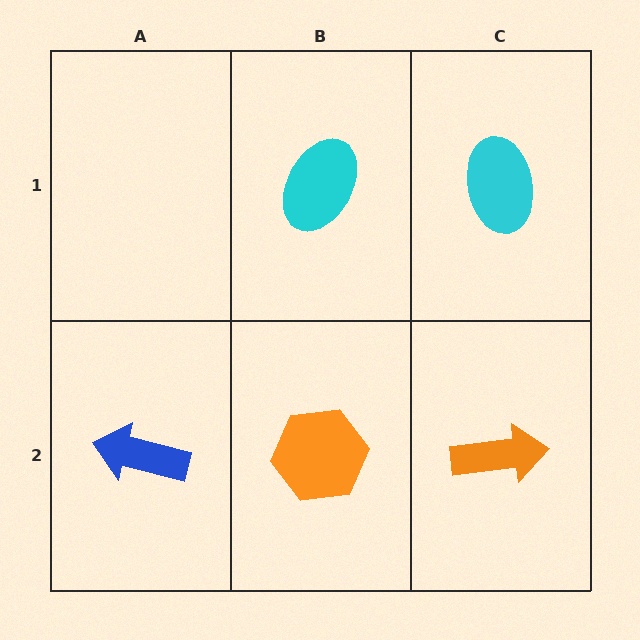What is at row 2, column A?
A blue arrow.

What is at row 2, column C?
An orange arrow.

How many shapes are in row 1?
2 shapes.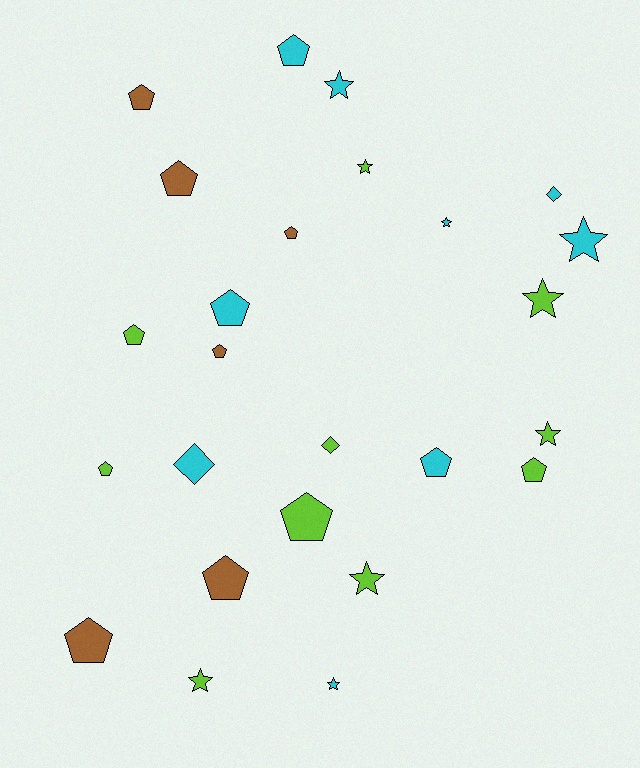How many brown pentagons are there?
There are 6 brown pentagons.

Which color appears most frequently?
Lime, with 10 objects.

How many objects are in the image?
There are 25 objects.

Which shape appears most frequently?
Pentagon, with 13 objects.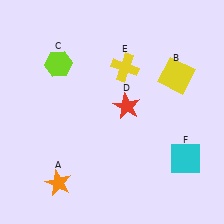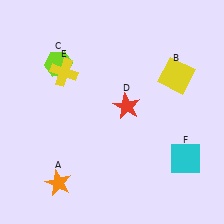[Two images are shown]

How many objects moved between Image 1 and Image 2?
1 object moved between the two images.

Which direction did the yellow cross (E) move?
The yellow cross (E) moved left.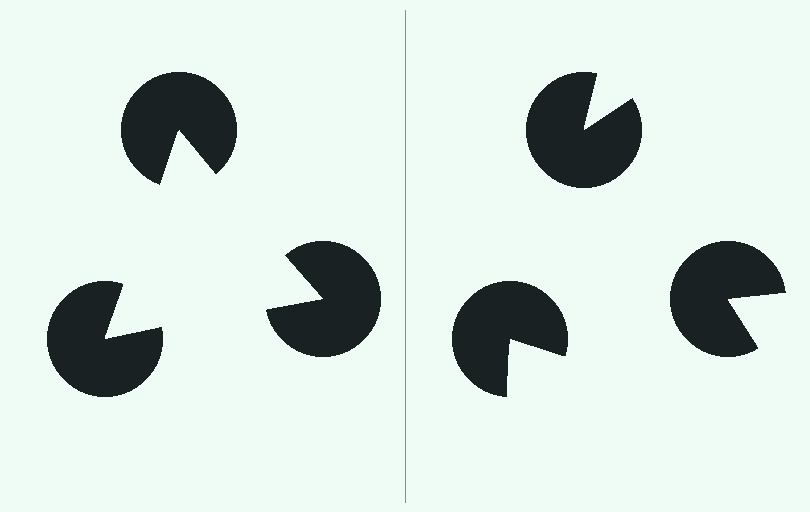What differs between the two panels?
The pac-man discs are positioned identically on both sides; only the wedge orientations differ. On the left they align to a triangle; on the right they are misaligned.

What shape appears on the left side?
An illusory triangle.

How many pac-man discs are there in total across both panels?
6 — 3 on each side.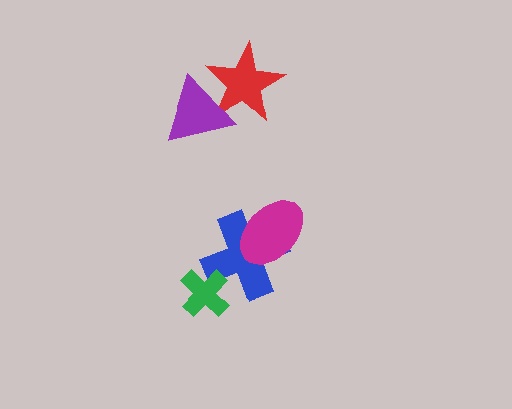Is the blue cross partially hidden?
Yes, it is partially covered by another shape.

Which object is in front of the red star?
The purple triangle is in front of the red star.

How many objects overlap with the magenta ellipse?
1 object overlaps with the magenta ellipse.